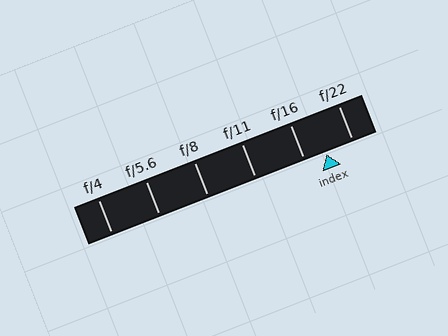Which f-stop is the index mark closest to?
The index mark is closest to f/16.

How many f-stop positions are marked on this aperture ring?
There are 6 f-stop positions marked.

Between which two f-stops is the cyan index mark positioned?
The index mark is between f/16 and f/22.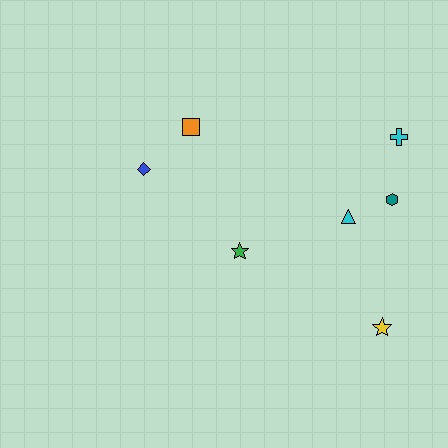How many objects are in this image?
There are 7 objects.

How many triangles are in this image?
There is 1 triangle.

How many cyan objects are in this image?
There are 2 cyan objects.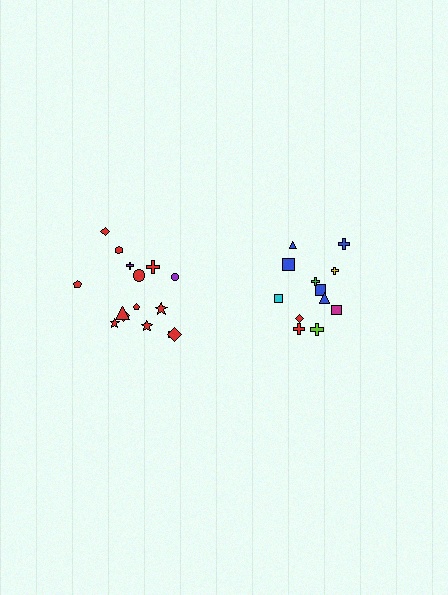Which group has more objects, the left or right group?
The left group.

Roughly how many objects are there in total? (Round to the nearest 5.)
Roughly 25 objects in total.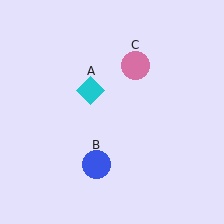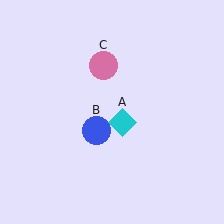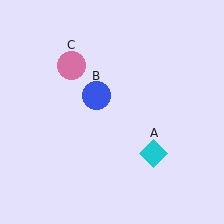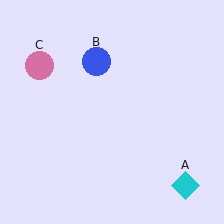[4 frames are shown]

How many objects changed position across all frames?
3 objects changed position: cyan diamond (object A), blue circle (object B), pink circle (object C).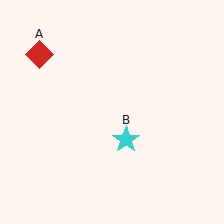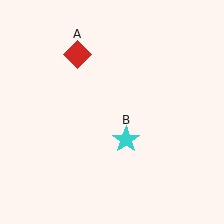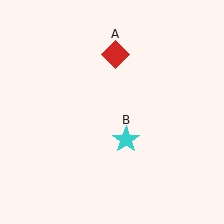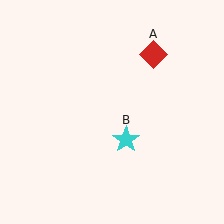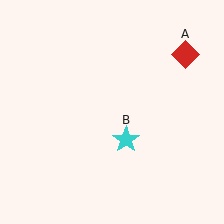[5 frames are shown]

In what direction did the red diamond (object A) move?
The red diamond (object A) moved right.